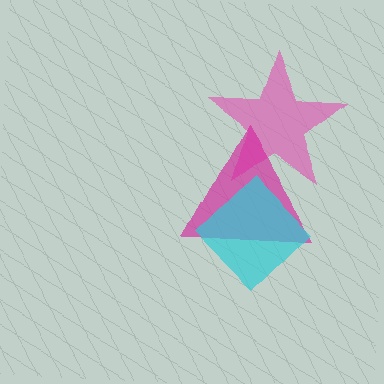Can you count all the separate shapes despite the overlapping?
Yes, there are 3 separate shapes.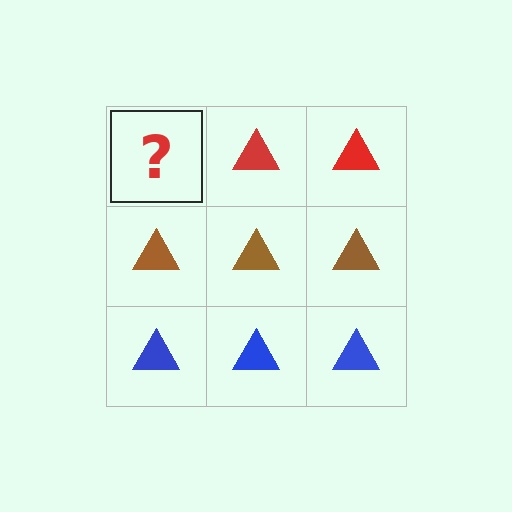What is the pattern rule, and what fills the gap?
The rule is that each row has a consistent color. The gap should be filled with a red triangle.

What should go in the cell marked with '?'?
The missing cell should contain a red triangle.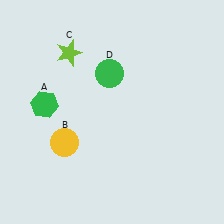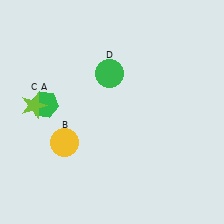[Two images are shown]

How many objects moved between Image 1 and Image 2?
1 object moved between the two images.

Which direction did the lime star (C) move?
The lime star (C) moved down.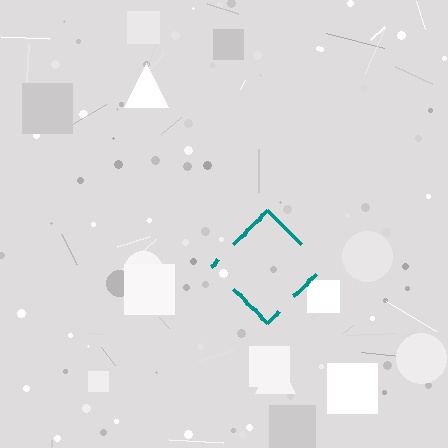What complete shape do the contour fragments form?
The contour fragments form a diamond.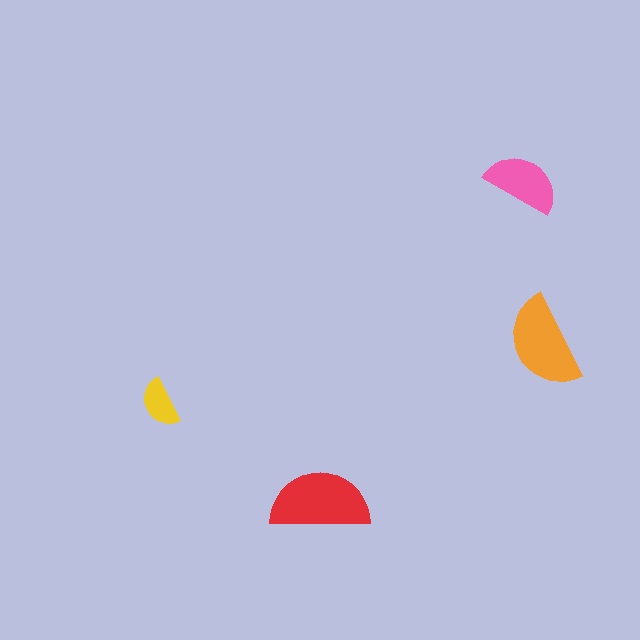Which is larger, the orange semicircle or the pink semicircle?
The orange one.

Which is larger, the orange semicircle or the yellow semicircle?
The orange one.